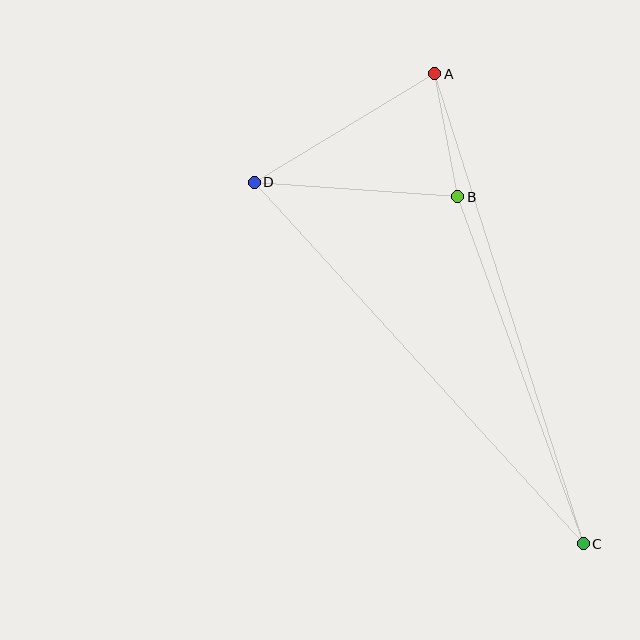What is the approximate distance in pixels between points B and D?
The distance between B and D is approximately 204 pixels.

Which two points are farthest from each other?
Points A and C are farthest from each other.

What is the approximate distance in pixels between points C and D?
The distance between C and D is approximately 489 pixels.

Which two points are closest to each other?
Points A and B are closest to each other.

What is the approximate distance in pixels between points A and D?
The distance between A and D is approximately 211 pixels.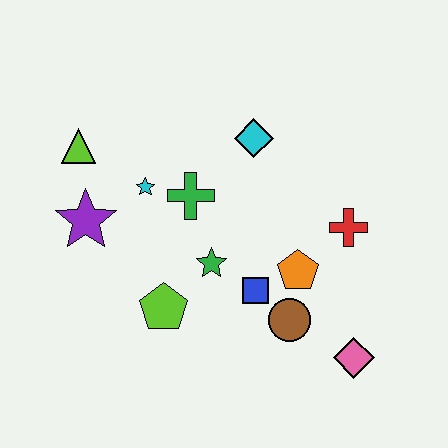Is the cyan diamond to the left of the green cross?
No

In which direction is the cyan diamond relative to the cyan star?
The cyan diamond is to the right of the cyan star.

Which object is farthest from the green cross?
The pink diamond is farthest from the green cross.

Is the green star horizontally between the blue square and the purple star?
Yes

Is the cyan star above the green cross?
Yes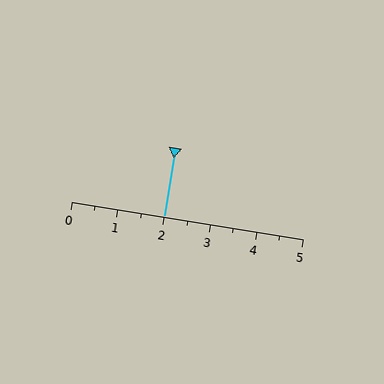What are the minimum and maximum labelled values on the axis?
The axis runs from 0 to 5.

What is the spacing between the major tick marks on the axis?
The major ticks are spaced 1 apart.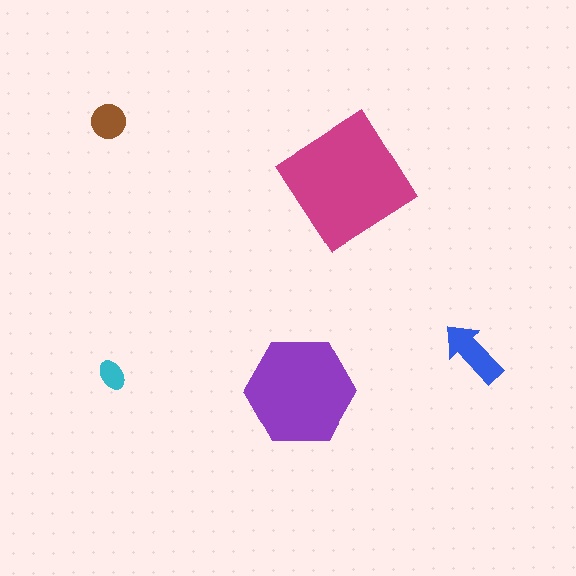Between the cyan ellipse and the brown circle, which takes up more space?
The brown circle.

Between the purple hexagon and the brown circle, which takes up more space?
The purple hexagon.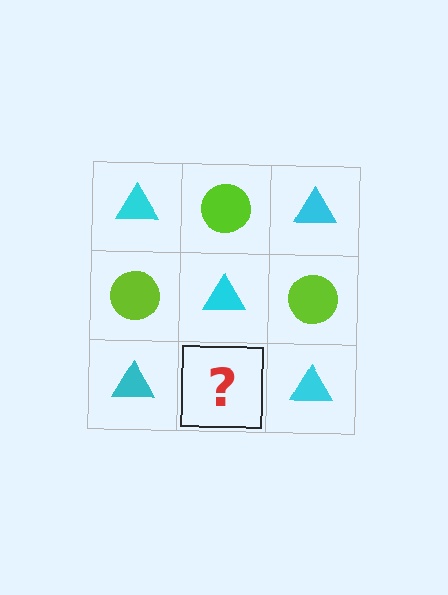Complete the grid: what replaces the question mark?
The question mark should be replaced with a lime circle.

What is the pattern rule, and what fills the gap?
The rule is that it alternates cyan triangle and lime circle in a checkerboard pattern. The gap should be filled with a lime circle.